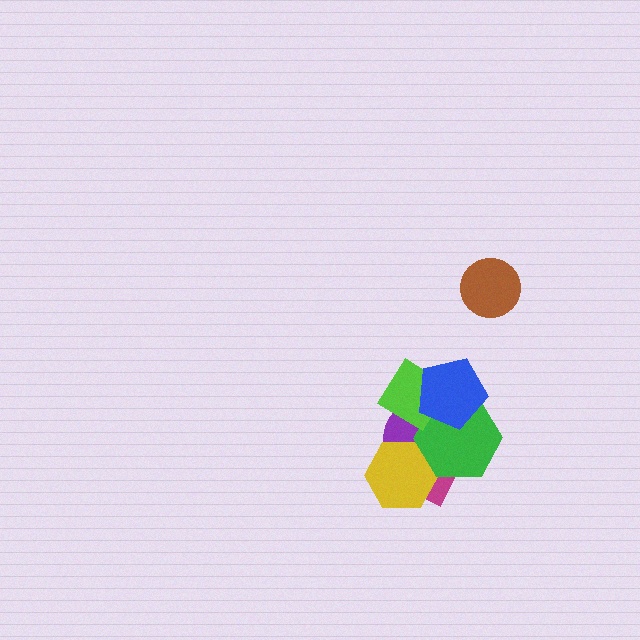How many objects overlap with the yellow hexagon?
3 objects overlap with the yellow hexagon.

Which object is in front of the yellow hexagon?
The green hexagon is in front of the yellow hexagon.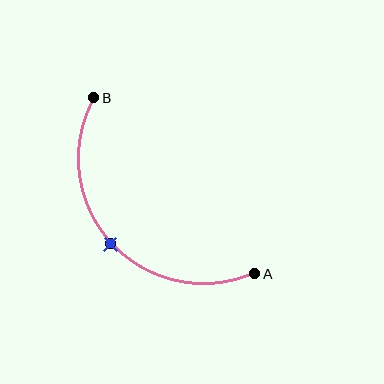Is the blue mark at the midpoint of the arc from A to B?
Yes. The blue mark lies on the arc at equal arc-length from both A and B — it is the arc midpoint.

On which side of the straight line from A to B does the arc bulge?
The arc bulges below and to the left of the straight line connecting A and B.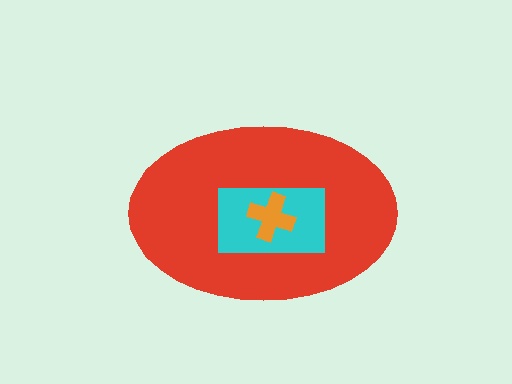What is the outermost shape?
The red ellipse.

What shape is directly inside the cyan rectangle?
The orange cross.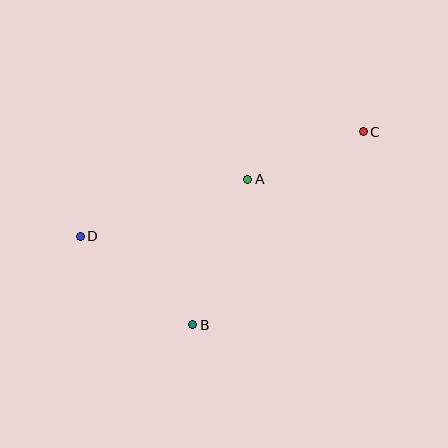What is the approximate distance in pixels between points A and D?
The distance between A and D is approximately 177 pixels.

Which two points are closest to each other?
Points A and C are closest to each other.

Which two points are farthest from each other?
Points C and D are farthest from each other.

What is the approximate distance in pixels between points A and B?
The distance between A and B is approximately 156 pixels.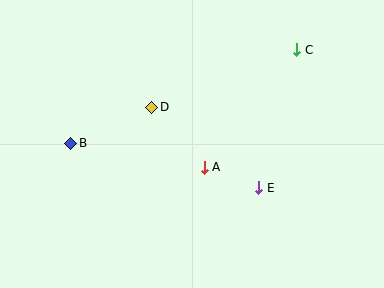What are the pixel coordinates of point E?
Point E is at (259, 188).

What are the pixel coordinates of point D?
Point D is at (152, 107).